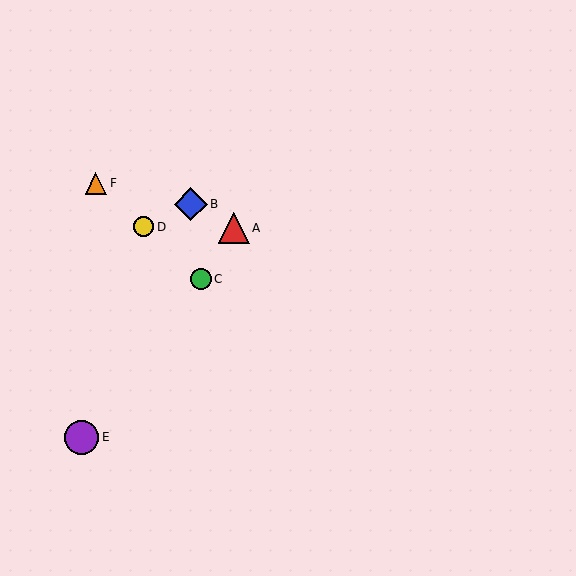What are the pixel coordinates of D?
Object D is at (143, 227).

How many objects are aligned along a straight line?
3 objects (C, D, F) are aligned along a straight line.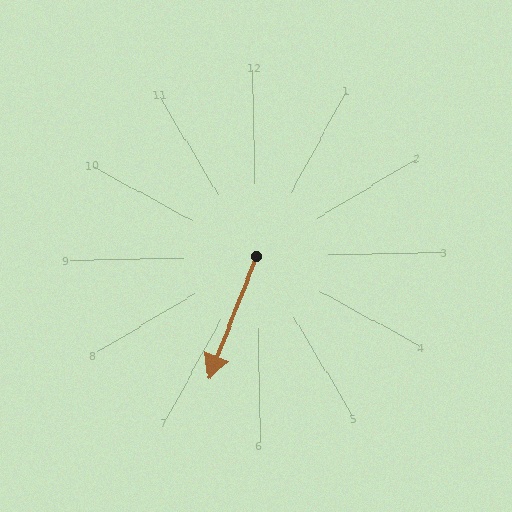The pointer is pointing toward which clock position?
Roughly 7 o'clock.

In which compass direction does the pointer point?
South.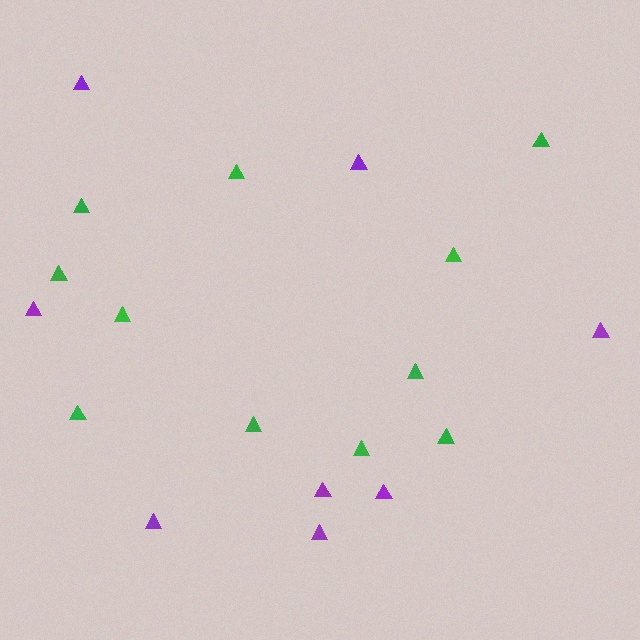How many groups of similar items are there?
There are 2 groups: one group of purple triangles (8) and one group of green triangles (11).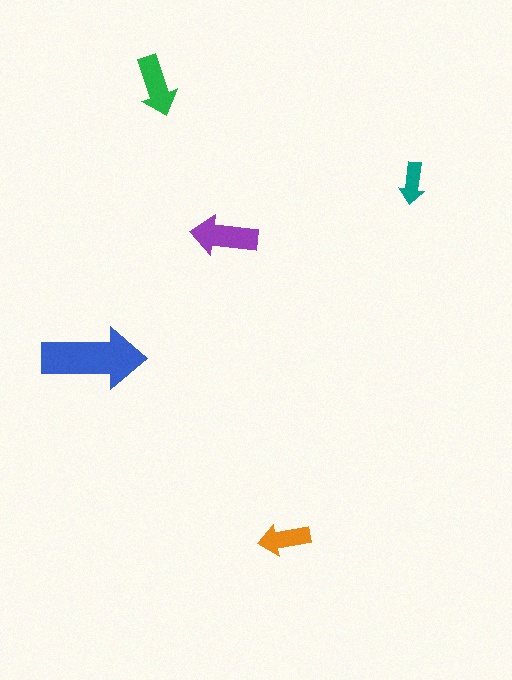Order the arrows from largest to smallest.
the blue one, the purple one, the green one, the orange one, the teal one.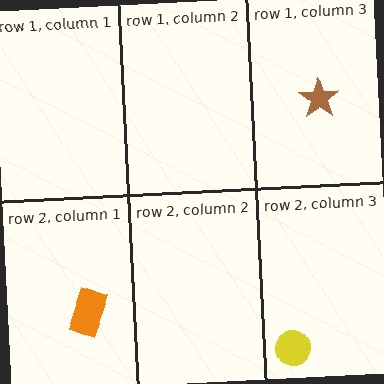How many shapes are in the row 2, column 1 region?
1.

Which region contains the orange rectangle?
The row 2, column 1 region.